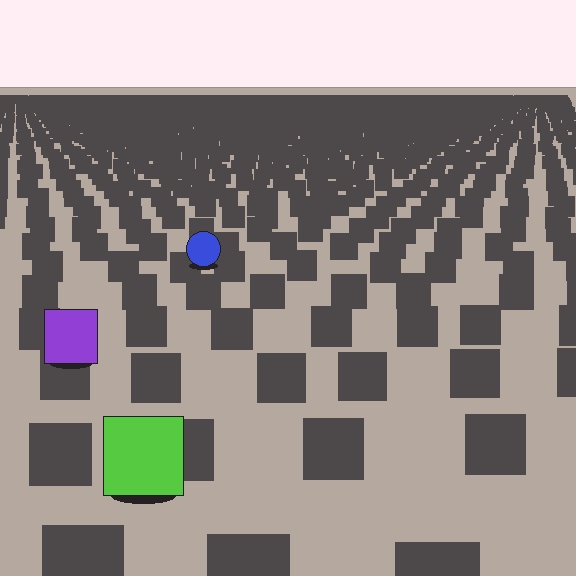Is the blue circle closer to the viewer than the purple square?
No. The purple square is closer — you can tell from the texture gradient: the ground texture is coarser near it.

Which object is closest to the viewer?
The lime square is closest. The texture marks near it are larger and more spread out.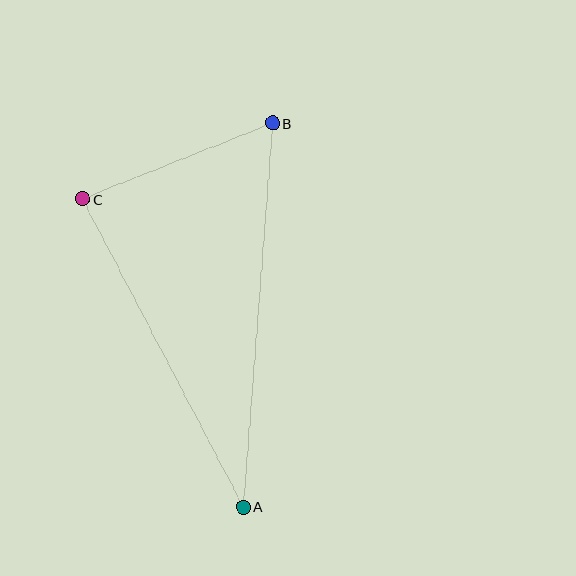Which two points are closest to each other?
Points B and C are closest to each other.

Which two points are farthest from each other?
Points A and B are farthest from each other.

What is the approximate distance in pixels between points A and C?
The distance between A and C is approximately 347 pixels.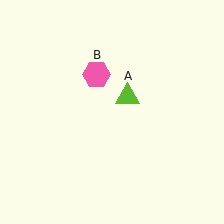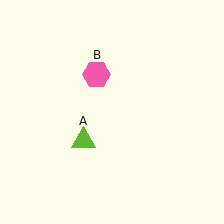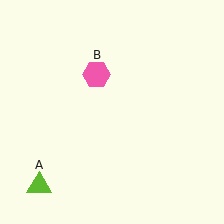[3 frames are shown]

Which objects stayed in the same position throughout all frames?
Pink hexagon (object B) remained stationary.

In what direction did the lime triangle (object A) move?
The lime triangle (object A) moved down and to the left.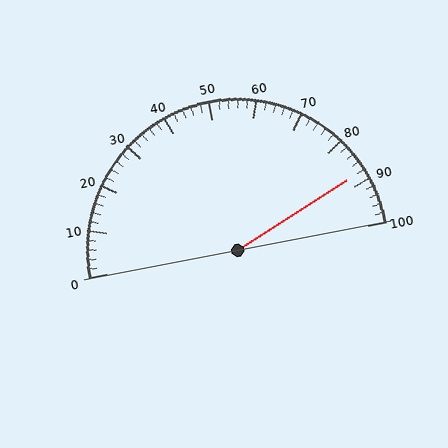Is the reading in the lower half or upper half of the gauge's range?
The reading is in the upper half of the range (0 to 100).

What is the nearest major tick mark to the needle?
The nearest major tick mark is 90.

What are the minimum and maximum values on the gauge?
The gauge ranges from 0 to 100.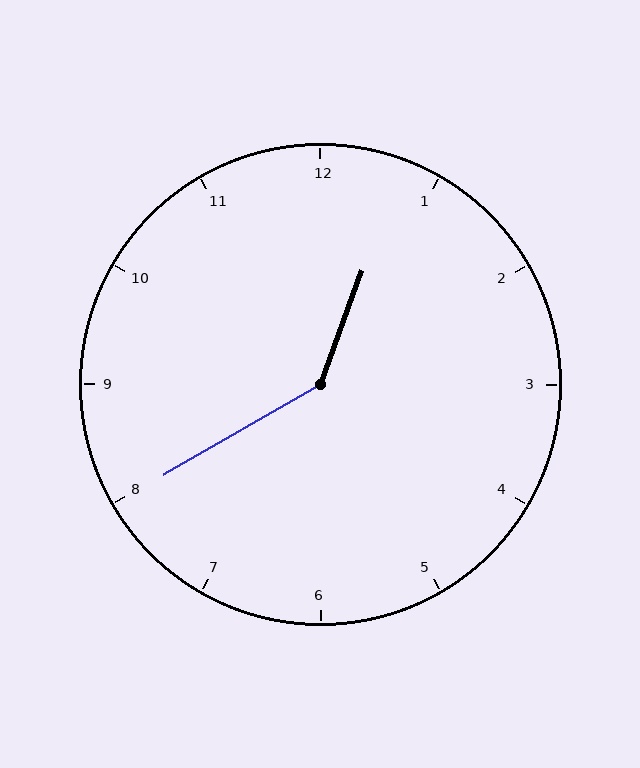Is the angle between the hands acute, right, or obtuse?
It is obtuse.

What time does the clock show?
12:40.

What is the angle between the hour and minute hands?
Approximately 140 degrees.